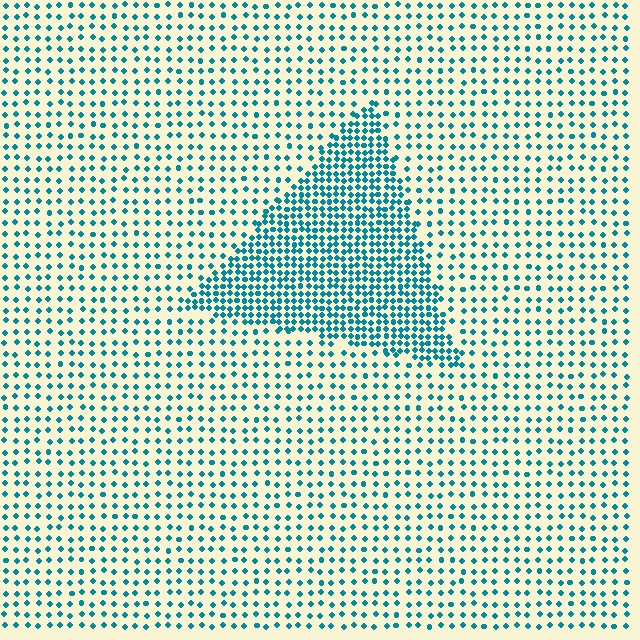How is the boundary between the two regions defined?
The boundary is defined by a change in element density (approximately 2.4x ratio). All elements are the same color, size, and shape.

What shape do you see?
I see a triangle.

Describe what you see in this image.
The image contains small teal elements arranged at two different densities. A triangle-shaped region is visible where the elements are more densely packed than the surrounding area.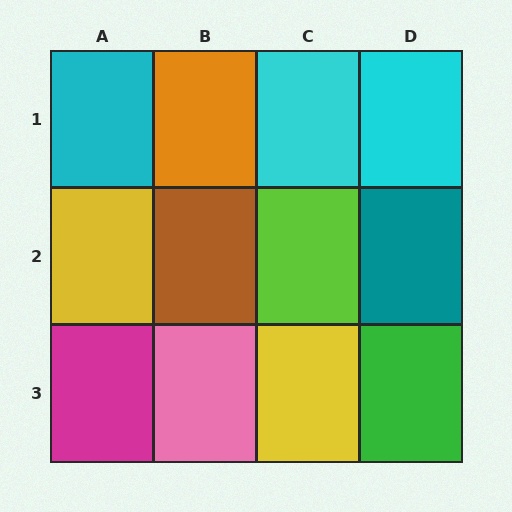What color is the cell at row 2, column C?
Lime.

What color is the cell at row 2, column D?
Teal.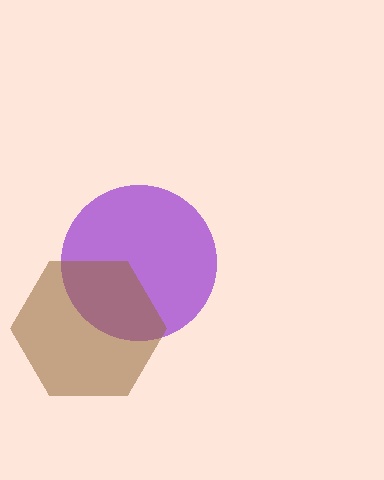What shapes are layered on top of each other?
The layered shapes are: a purple circle, a brown hexagon.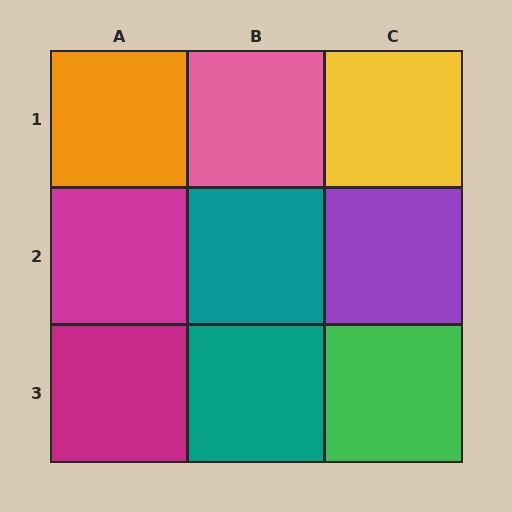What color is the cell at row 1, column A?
Orange.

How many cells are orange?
1 cell is orange.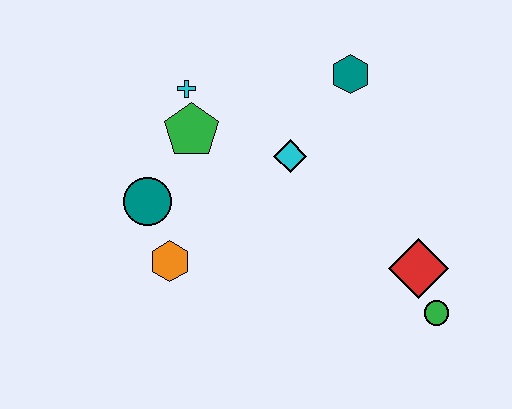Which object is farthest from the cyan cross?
The green circle is farthest from the cyan cross.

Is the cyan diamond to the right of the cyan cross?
Yes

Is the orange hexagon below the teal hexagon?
Yes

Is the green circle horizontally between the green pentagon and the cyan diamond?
No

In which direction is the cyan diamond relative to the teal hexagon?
The cyan diamond is below the teal hexagon.